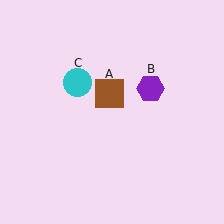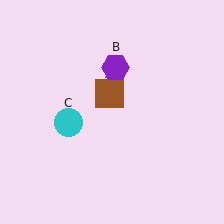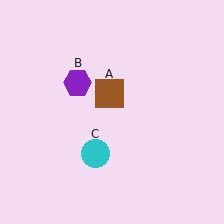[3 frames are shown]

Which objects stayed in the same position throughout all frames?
Brown square (object A) remained stationary.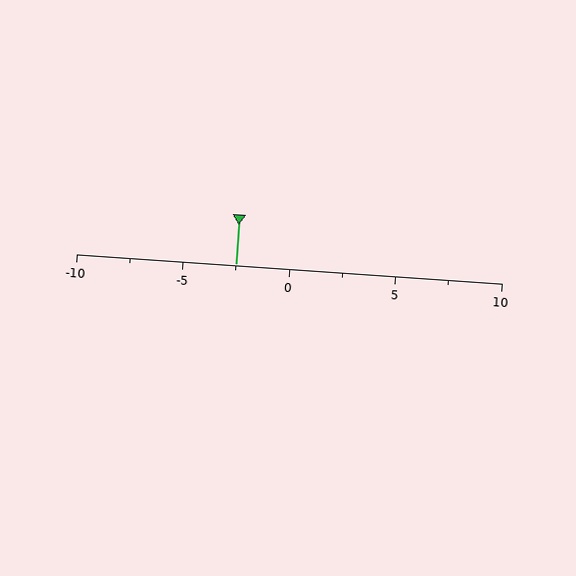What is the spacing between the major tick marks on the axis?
The major ticks are spaced 5 apart.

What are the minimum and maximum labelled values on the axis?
The axis runs from -10 to 10.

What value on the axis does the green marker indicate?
The marker indicates approximately -2.5.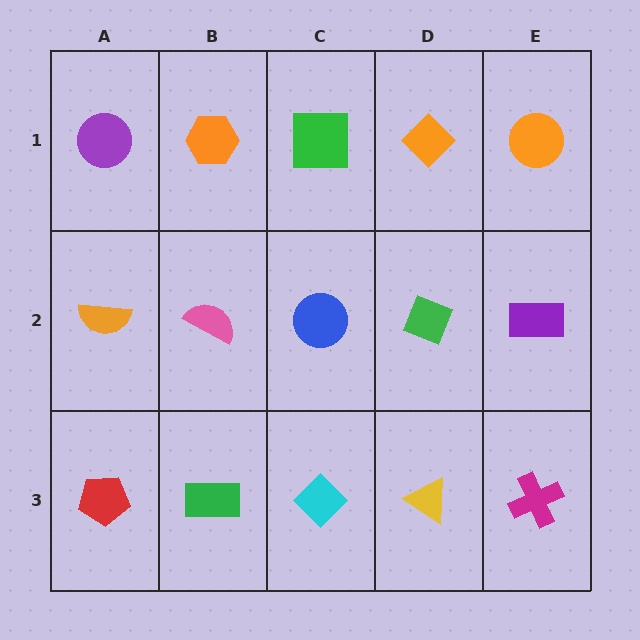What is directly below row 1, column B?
A pink semicircle.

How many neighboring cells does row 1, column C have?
3.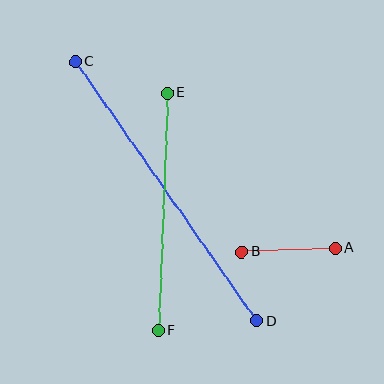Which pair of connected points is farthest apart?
Points C and D are farthest apart.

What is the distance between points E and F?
The distance is approximately 237 pixels.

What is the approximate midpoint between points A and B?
The midpoint is at approximately (288, 250) pixels.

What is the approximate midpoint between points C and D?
The midpoint is at approximately (166, 191) pixels.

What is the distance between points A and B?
The distance is approximately 94 pixels.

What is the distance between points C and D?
The distance is approximately 317 pixels.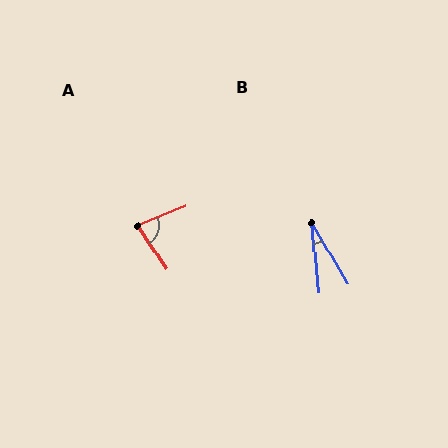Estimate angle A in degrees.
Approximately 79 degrees.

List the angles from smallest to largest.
B (25°), A (79°).